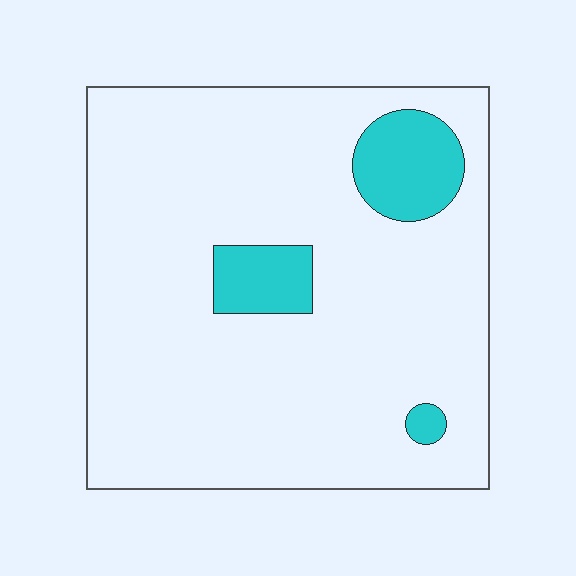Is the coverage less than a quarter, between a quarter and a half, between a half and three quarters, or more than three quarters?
Less than a quarter.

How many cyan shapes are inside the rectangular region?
3.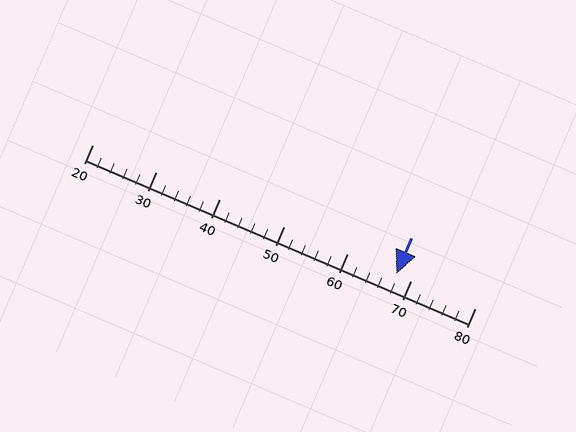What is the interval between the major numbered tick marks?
The major tick marks are spaced 10 units apart.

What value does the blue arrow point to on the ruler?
The blue arrow points to approximately 68.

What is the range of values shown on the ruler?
The ruler shows values from 20 to 80.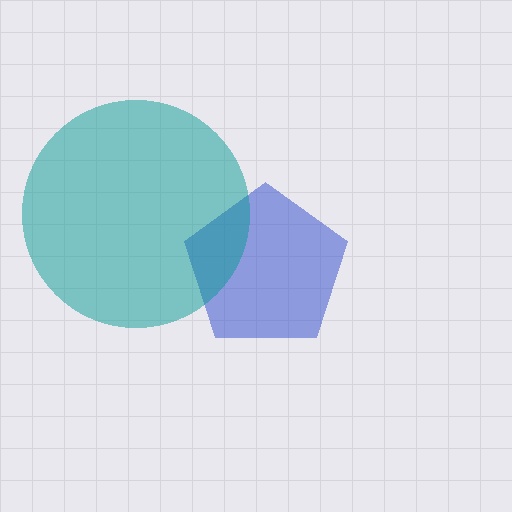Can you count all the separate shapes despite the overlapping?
Yes, there are 2 separate shapes.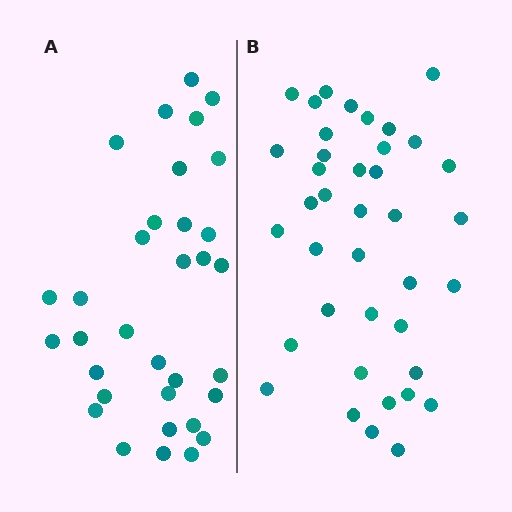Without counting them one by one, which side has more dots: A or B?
Region B (the right region) has more dots.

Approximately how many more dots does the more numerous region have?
Region B has about 6 more dots than region A.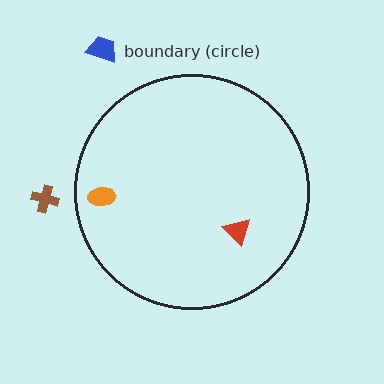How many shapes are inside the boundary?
2 inside, 2 outside.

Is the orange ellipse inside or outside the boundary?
Inside.